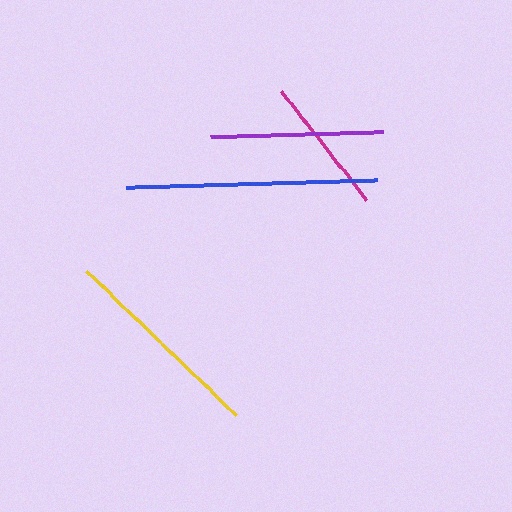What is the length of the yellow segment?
The yellow segment is approximately 208 pixels long.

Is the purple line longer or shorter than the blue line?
The blue line is longer than the purple line.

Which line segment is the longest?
The blue line is the longest at approximately 251 pixels.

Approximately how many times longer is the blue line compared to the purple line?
The blue line is approximately 1.5 times the length of the purple line.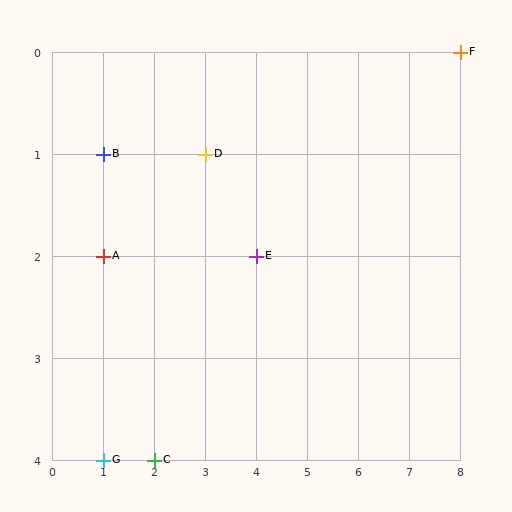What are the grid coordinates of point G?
Point G is at grid coordinates (1, 4).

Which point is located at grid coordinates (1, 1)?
Point B is at (1, 1).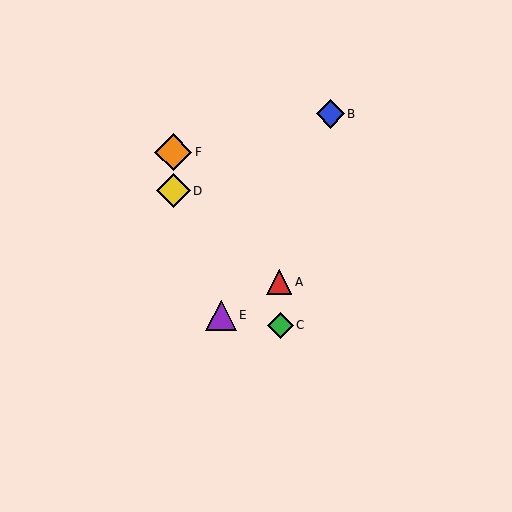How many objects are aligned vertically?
2 objects (D, F) are aligned vertically.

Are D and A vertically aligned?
No, D is at x≈173 and A is at x≈279.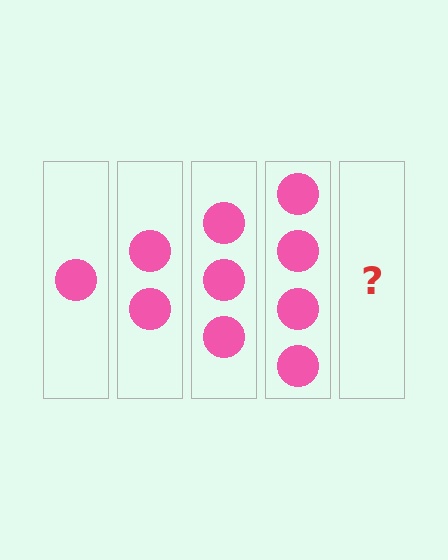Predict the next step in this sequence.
The next step is 5 circles.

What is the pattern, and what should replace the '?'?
The pattern is that each step adds one more circle. The '?' should be 5 circles.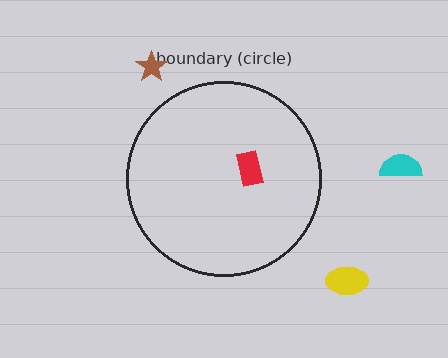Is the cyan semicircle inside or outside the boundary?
Outside.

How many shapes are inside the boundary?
1 inside, 3 outside.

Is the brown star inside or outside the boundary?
Outside.